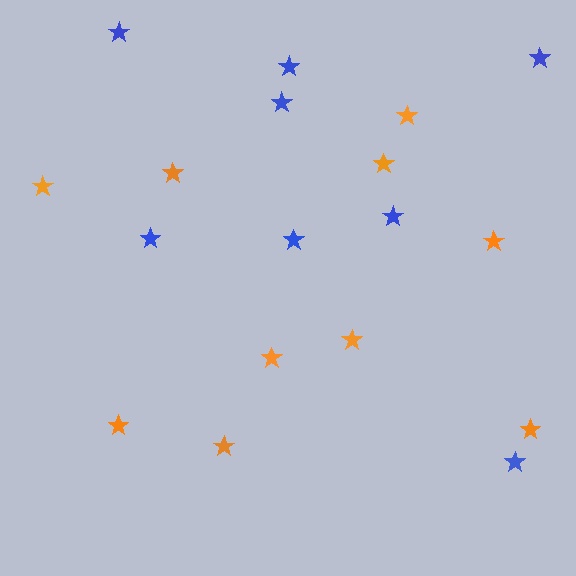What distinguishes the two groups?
There are 2 groups: one group of orange stars (10) and one group of blue stars (8).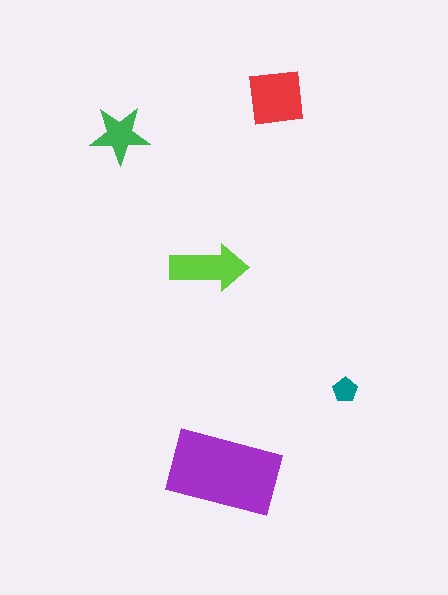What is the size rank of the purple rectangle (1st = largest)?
1st.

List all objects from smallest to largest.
The teal pentagon, the green star, the lime arrow, the red square, the purple rectangle.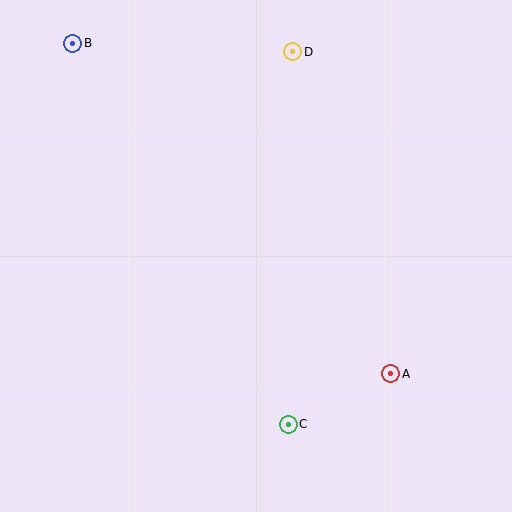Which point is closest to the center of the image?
Point C at (288, 424) is closest to the center.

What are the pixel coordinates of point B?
Point B is at (73, 43).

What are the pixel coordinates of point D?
Point D is at (293, 52).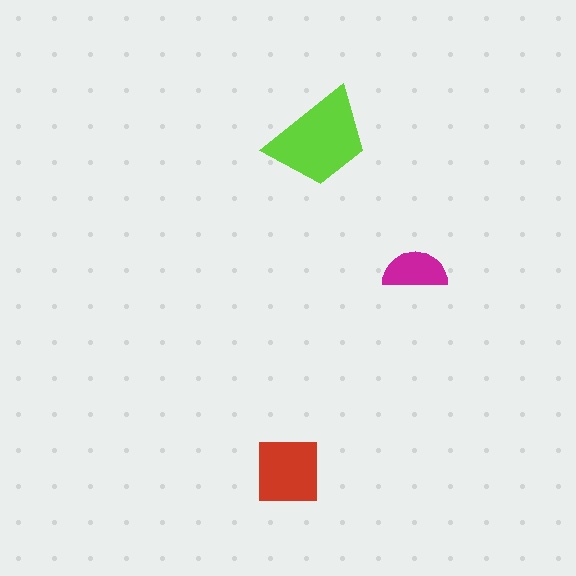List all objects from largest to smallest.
The lime trapezoid, the red square, the magenta semicircle.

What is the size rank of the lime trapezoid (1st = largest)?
1st.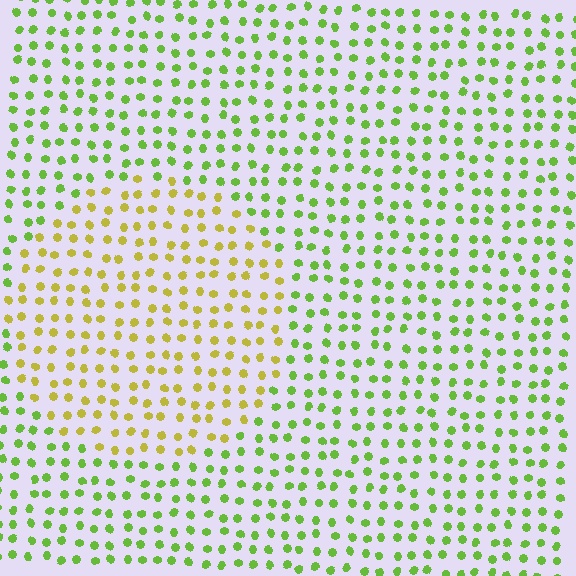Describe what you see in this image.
The image is filled with small lime elements in a uniform arrangement. A circle-shaped region is visible where the elements are tinted to a slightly different hue, forming a subtle color boundary.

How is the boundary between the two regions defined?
The boundary is defined purely by a slight shift in hue (about 41 degrees). Spacing, size, and orientation are identical on both sides.